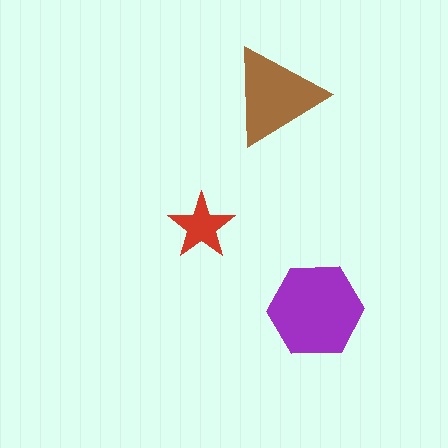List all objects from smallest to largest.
The red star, the brown triangle, the purple hexagon.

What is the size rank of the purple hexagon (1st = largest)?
1st.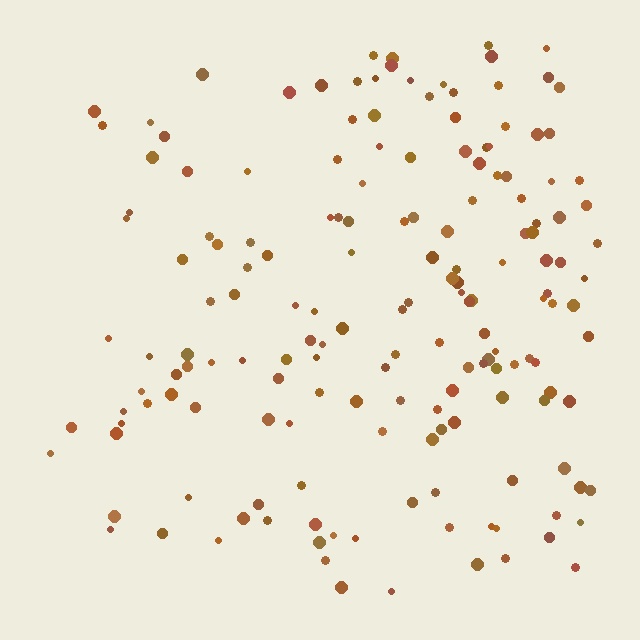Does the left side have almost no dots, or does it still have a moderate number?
Still a moderate number, just noticeably fewer than the right.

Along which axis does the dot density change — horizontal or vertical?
Horizontal.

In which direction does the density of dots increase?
From left to right, with the right side densest.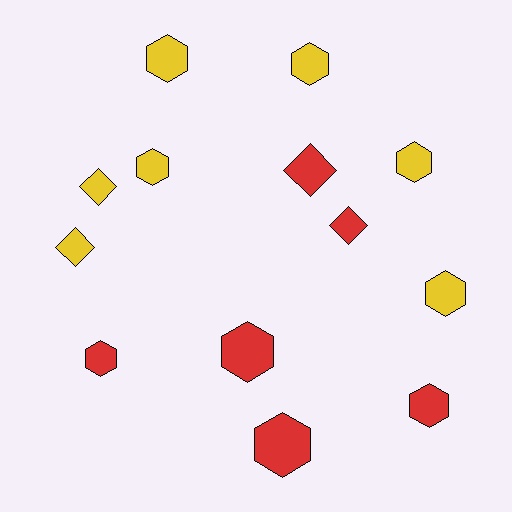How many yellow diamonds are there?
There are 2 yellow diamonds.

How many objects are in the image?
There are 13 objects.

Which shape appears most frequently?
Hexagon, with 9 objects.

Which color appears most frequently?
Yellow, with 7 objects.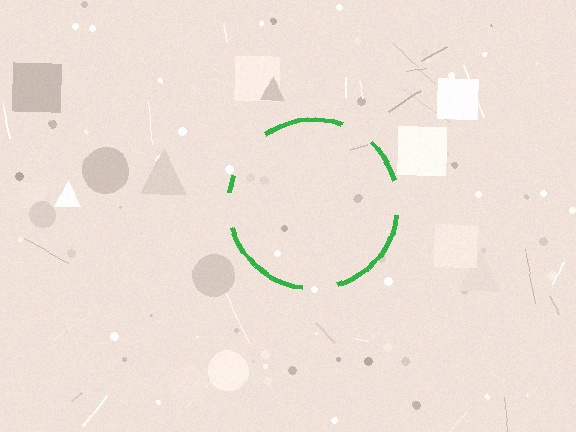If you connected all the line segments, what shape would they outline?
They would outline a circle.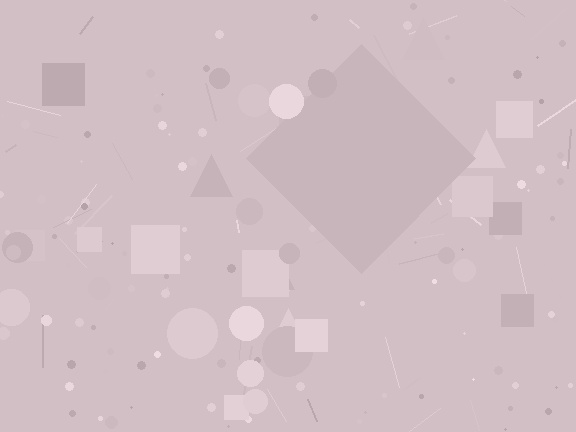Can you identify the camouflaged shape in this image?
The camouflaged shape is a diamond.